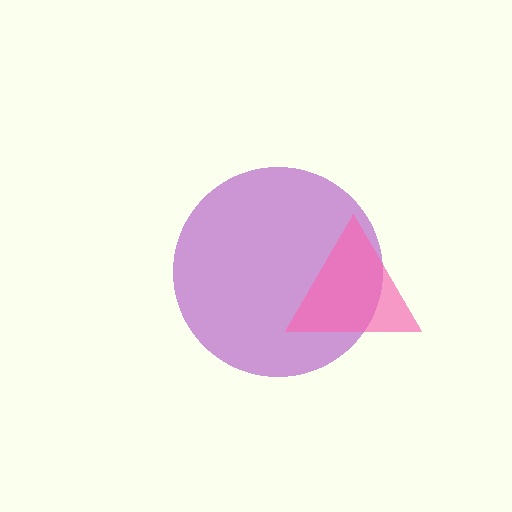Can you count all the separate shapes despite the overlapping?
Yes, there are 2 separate shapes.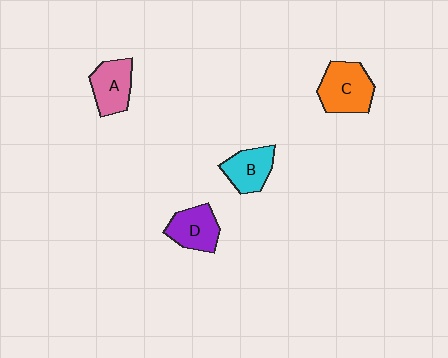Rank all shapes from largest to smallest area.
From largest to smallest: C (orange), A (pink), D (purple), B (cyan).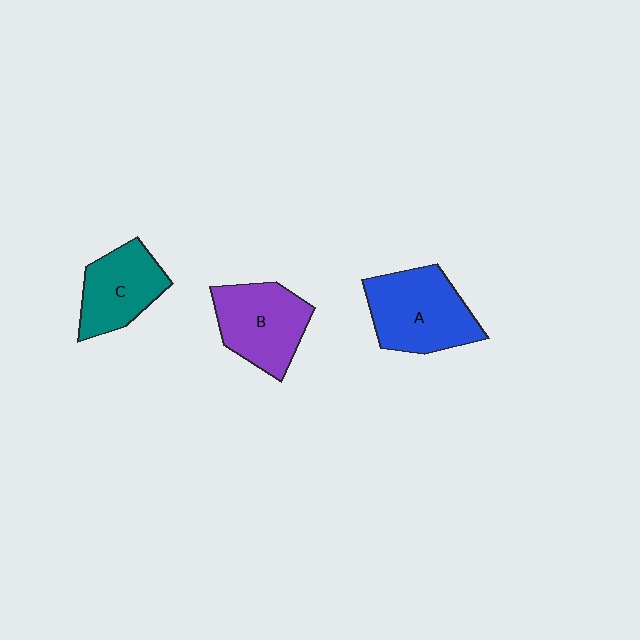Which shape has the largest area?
Shape A (blue).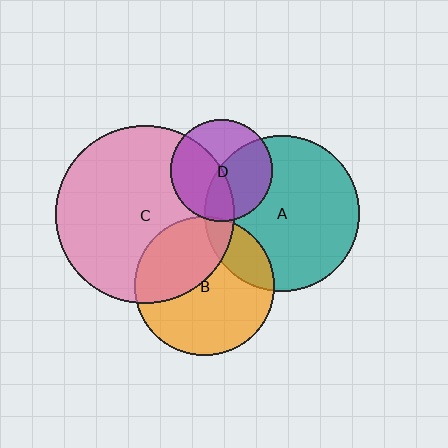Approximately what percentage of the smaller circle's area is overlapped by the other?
Approximately 50%.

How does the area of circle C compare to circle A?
Approximately 1.3 times.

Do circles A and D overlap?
Yes.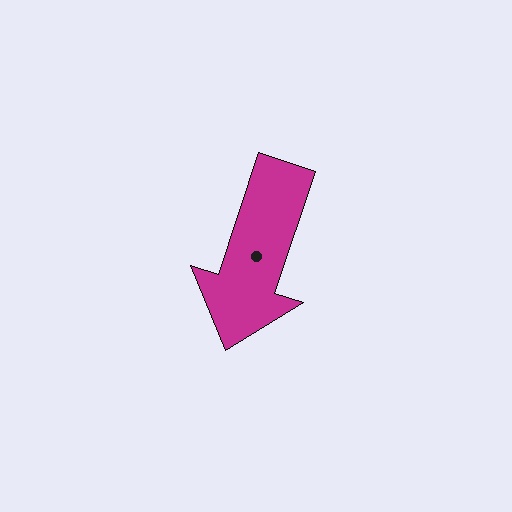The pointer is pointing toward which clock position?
Roughly 7 o'clock.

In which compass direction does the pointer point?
South.